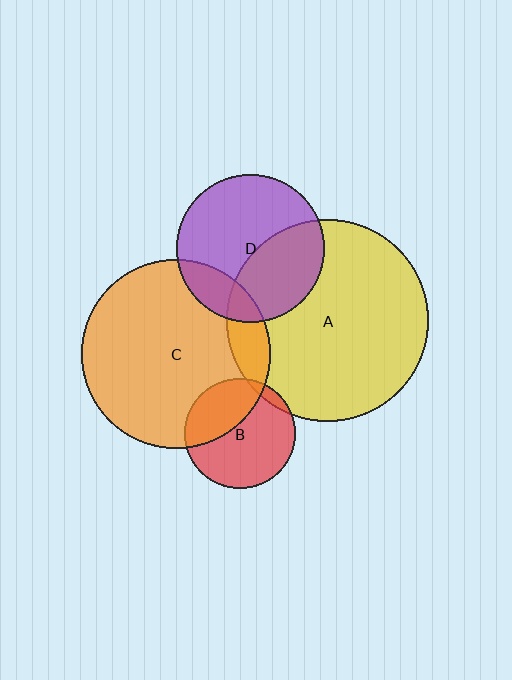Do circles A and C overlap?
Yes.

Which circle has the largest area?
Circle A (yellow).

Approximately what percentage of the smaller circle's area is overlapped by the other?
Approximately 10%.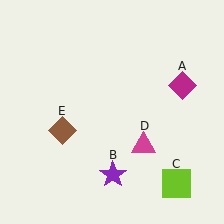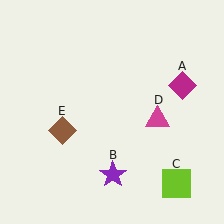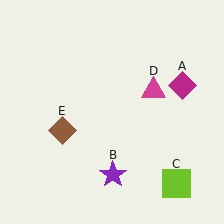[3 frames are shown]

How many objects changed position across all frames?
1 object changed position: magenta triangle (object D).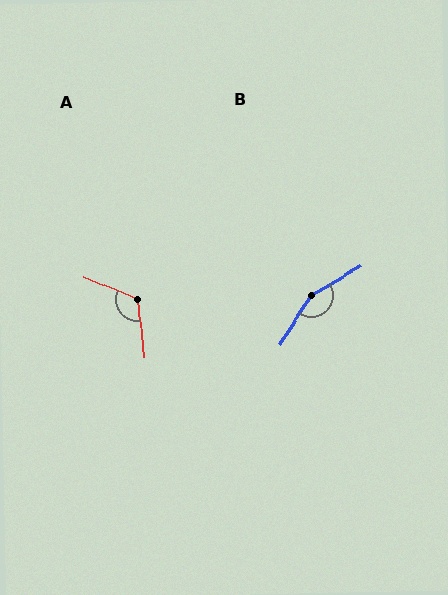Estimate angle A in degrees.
Approximately 119 degrees.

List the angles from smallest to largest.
A (119°), B (154°).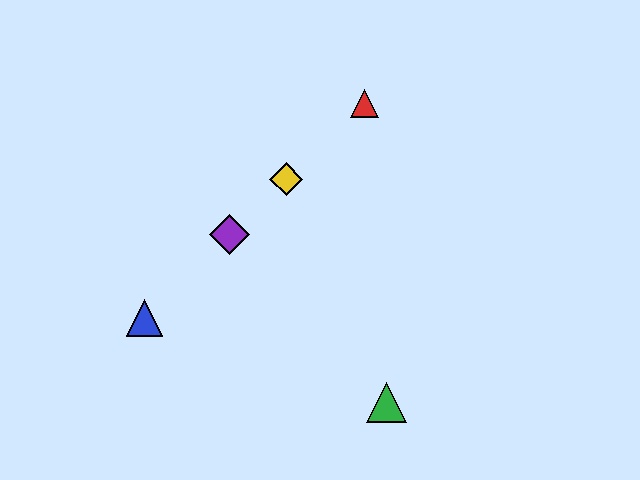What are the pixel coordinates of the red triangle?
The red triangle is at (364, 103).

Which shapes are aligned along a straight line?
The red triangle, the blue triangle, the yellow diamond, the purple diamond are aligned along a straight line.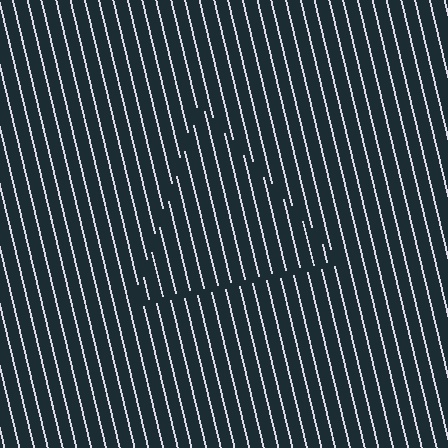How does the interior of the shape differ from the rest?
The interior of the shape contains the same grating, shifted by half a period — the contour is defined by the phase discontinuity where line-ends from the inner and outer gratings abut.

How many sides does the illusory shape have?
3 sides — the line-ends trace a triangle.